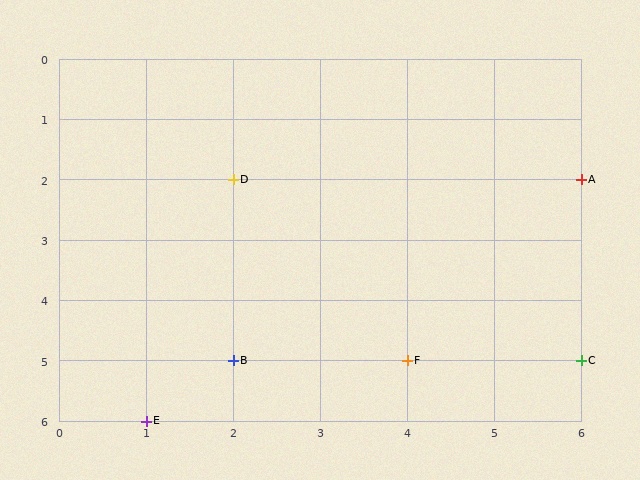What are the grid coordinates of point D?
Point D is at grid coordinates (2, 2).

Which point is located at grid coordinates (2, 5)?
Point B is at (2, 5).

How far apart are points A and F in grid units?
Points A and F are 2 columns and 3 rows apart (about 3.6 grid units diagonally).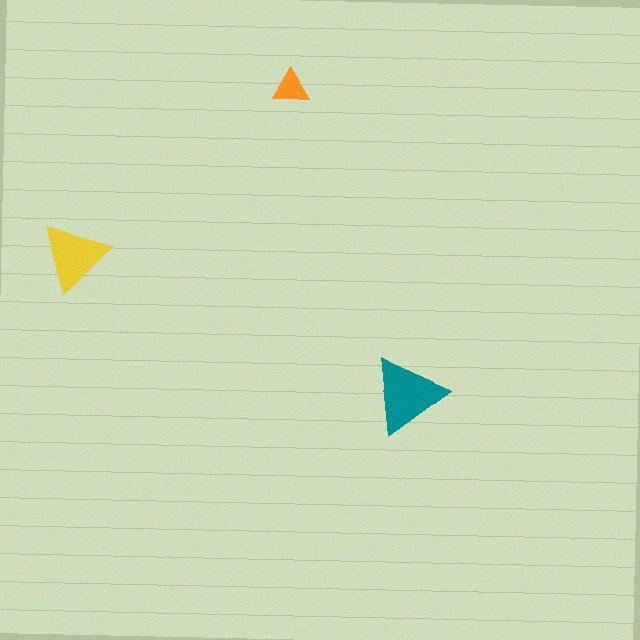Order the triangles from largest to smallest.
the teal one, the yellow one, the orange one.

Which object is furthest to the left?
The yellow triangle is leftmost.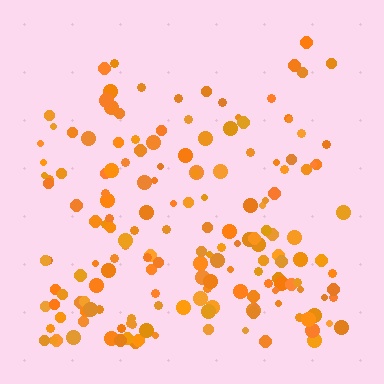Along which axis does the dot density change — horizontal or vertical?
Vertical.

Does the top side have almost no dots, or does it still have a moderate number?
Still a moderate number, just noticeably fewer than the bottom.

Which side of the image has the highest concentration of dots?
The bottom.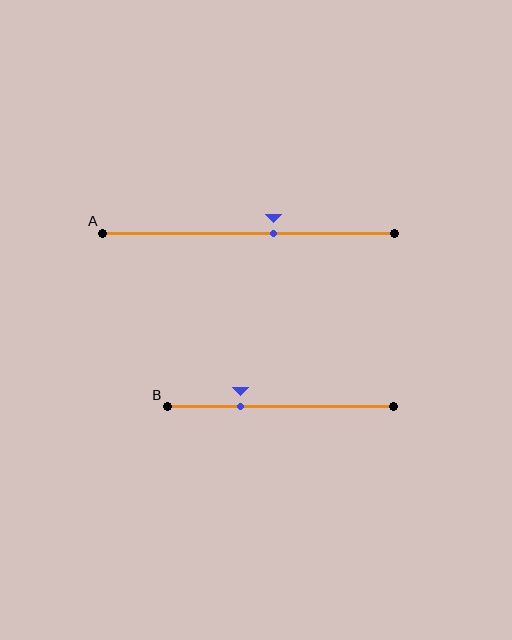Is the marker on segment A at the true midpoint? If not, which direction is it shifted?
No, the marker on segment A is shifted to the right by about 8% of the segment length.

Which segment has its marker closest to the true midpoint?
Segment A has its marker closest to the true midpoint.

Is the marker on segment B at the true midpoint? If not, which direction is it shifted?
No, the marker on segment B is shifted to the left by about 18% of the segment length.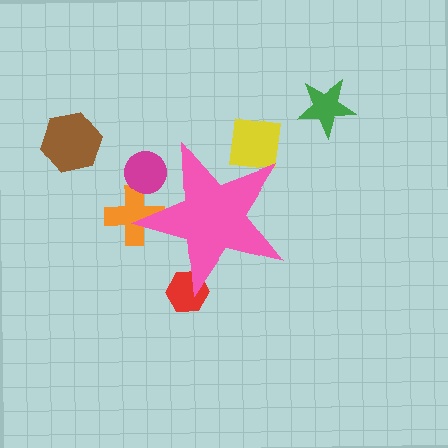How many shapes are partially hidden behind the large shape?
4 shapes are partially hidden.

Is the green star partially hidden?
No, the green star is fully visible.